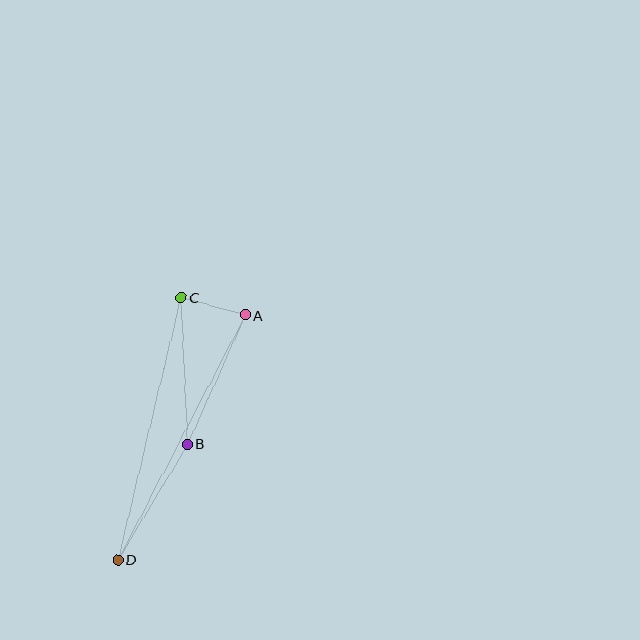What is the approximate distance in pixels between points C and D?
The distance between C and D is approximately 270 pixels.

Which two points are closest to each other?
Points A and C are closest to each other.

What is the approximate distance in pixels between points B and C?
The distance between B and C is approximately 147 pixels.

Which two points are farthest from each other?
Points A and D are farthest from each other.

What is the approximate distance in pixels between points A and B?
The distance between A and B is approximately 142 pixels.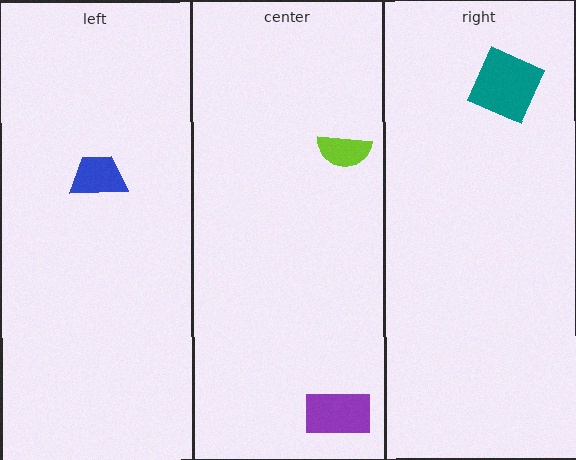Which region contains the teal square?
The right region.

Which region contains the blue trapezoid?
The left region.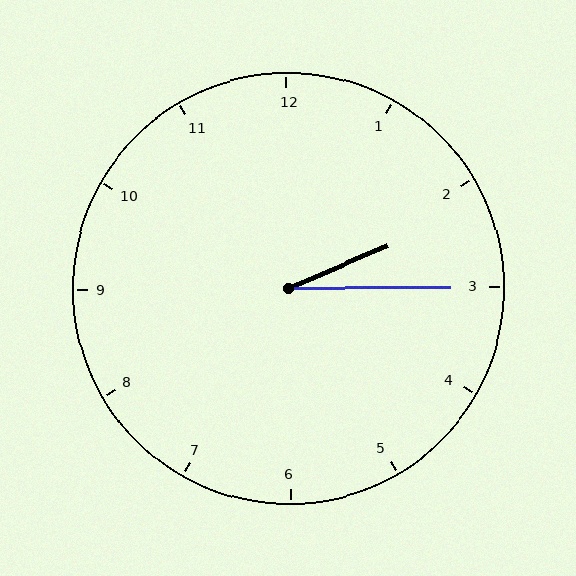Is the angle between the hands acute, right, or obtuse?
It is acute.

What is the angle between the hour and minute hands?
Approximately 22 degrees.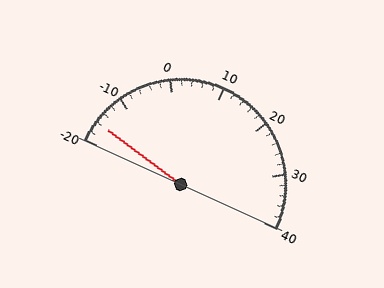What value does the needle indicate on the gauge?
The needle indicates approximately -16.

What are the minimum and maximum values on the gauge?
The gauge ranges from -20 to 40.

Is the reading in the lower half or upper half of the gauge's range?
The reading is in the lower half of the range (-20 to 40).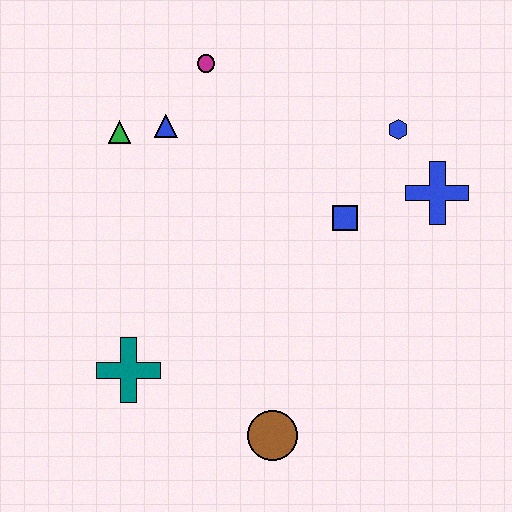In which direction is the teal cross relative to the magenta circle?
The teal cross is below the magenta circle.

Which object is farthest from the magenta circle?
The brown circle is farthest from the magenta circle.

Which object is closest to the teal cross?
The brown circle is closest to the teal cross.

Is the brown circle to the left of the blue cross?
Yes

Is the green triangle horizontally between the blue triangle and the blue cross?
No